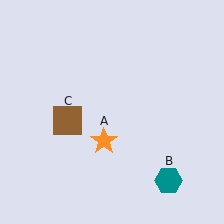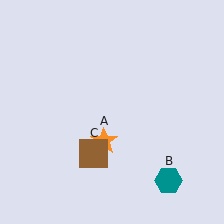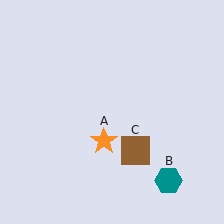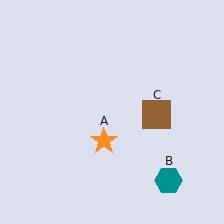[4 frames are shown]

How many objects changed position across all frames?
1 object changed position: brown square (object C).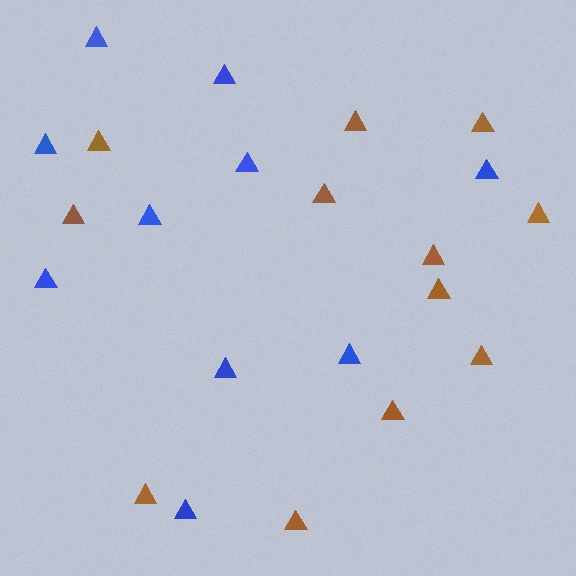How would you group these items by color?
There are 2 groups: one group of brown triangles (12) and one group of blue triangles (10).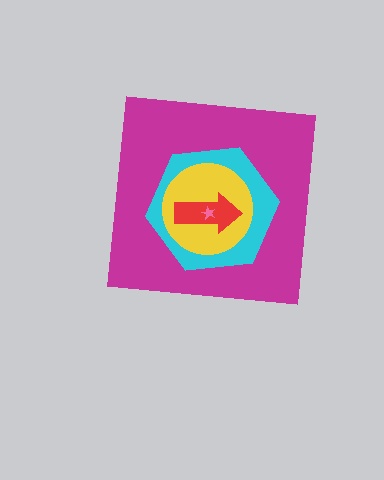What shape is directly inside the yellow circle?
The red arrow.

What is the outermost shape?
The magenta square.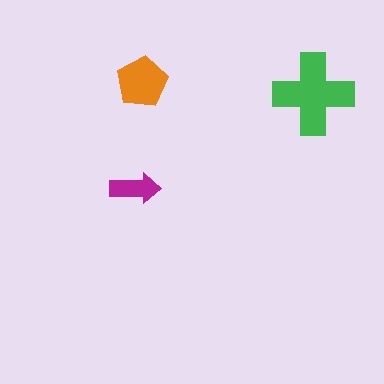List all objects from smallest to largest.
The magenta arrow, the orange pentagon, the green cross.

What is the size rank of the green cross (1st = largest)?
1st.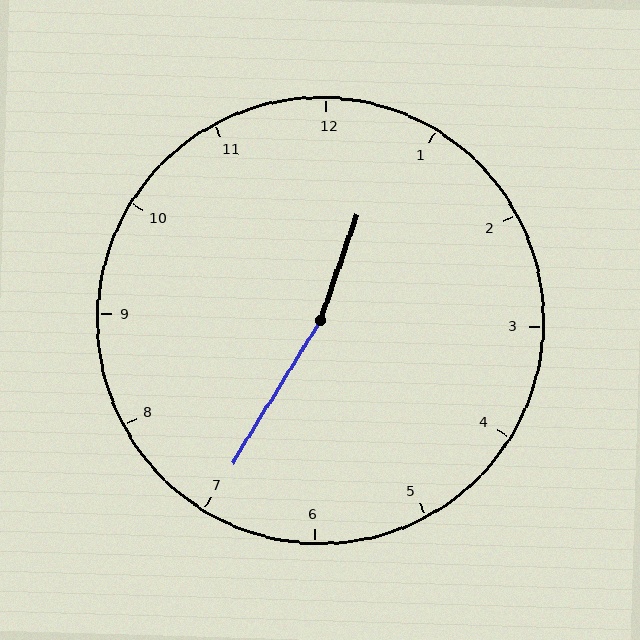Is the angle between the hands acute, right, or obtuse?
It is obtuse.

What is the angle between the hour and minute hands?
Approximately 168 degrees.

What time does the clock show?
12:35.